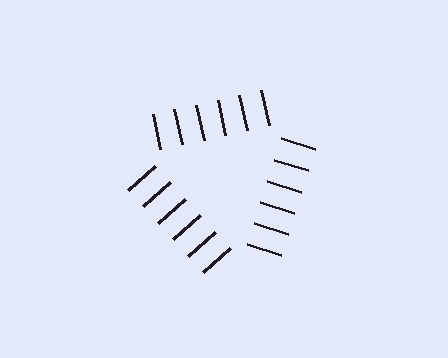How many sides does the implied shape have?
3 sides — the line-ends trace a triangle.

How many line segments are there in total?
18 — 6 along each of the 3 edges.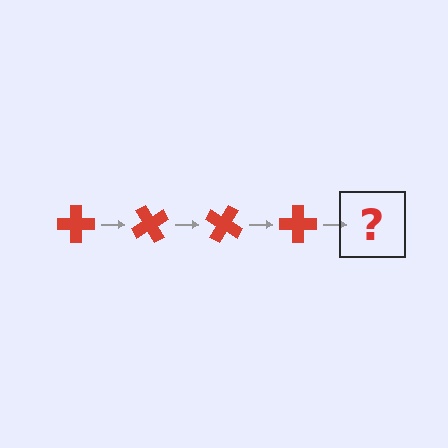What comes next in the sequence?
The next element should be a red cross rotated 240 degrees.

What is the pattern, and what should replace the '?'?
The pattern is that the cross rotates 60 degrees each step. The '?' should be a red cross rotated 240 degrees.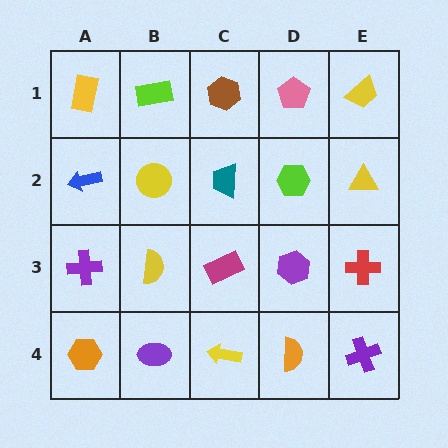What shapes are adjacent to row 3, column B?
A yellow circle (row 2, column B), a purple ellipse (row 4, column B), a purple cross (row 3, column A), a magenta rectangle (row 3, column C).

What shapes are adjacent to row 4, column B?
A yellow semicircle (row 3, column B), an orange hexagon (row 4, column A), a yellow arrow (row 4, column C).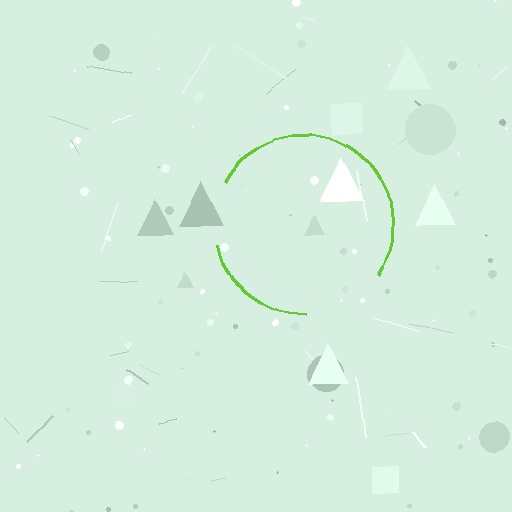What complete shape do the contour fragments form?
The contour fragments form a circle.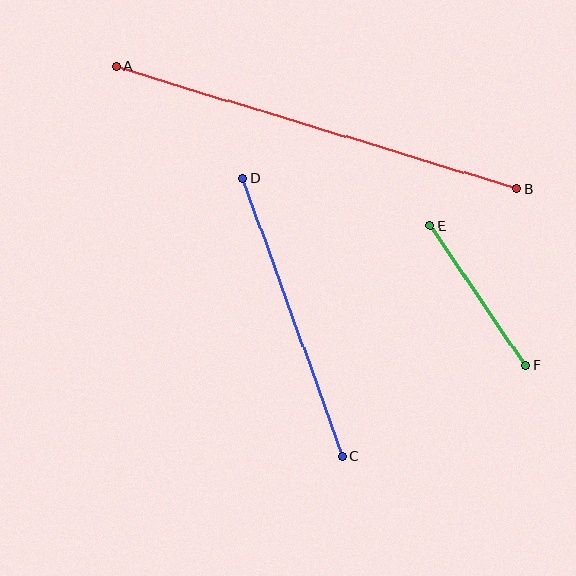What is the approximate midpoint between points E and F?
The midpoint is at approximately (478, 296) pixels.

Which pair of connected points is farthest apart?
Points A and B are farthest apart.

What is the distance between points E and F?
The distance is approximately 169 pixels.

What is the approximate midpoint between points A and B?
The midpoint is at approximately (317, 128) pixels.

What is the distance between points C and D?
The distance is approximately 295 pixels.